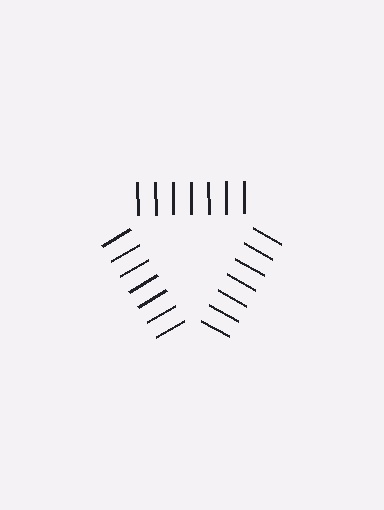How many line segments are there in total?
21 — 7 along each of the 3 edges.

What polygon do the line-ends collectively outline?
An illusory triangle — the line segments terminate on its edges but no continuous stroke is drawn.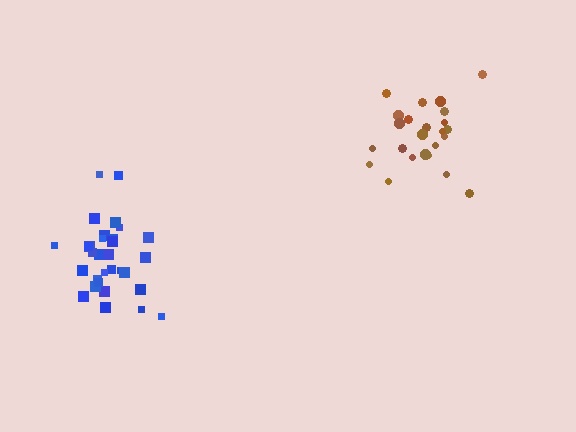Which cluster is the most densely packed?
Blue.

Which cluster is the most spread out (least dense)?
Brown.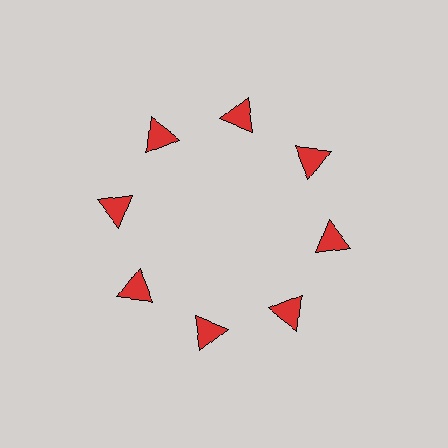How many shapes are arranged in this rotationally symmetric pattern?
There are 8 shapes, arranged in 8 groups of 1.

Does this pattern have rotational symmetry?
Yes, this pattern has 8-fold rotational symmetry. It looks the same after rotating 45 degrees around the center.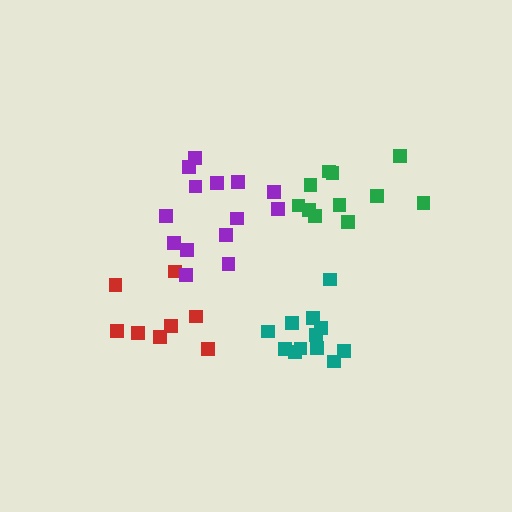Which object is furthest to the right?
The green cluster is rightmost.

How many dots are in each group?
Group 1: 8 dots, Group 2: 12 dots, Group 3: 11 dots, Group 4: 14 dots (45 total).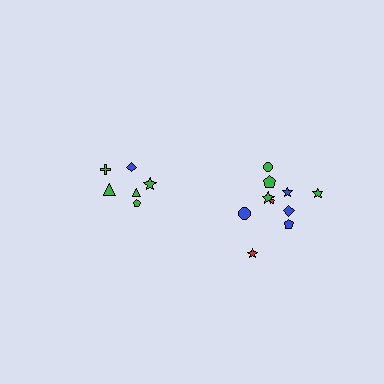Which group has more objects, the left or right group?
The right group.